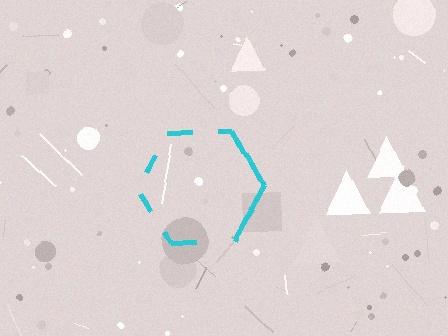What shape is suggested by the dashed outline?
The dashed outline suggests a hexagon.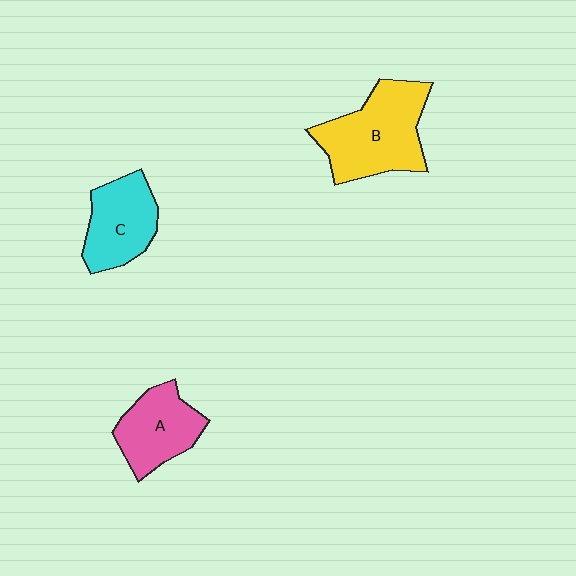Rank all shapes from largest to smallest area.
From largest to smallest: B (yellow), C (cyan), A (pink).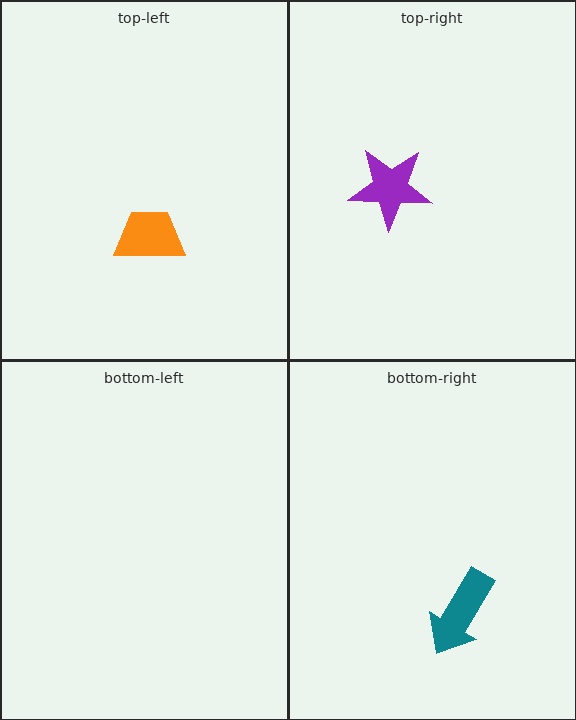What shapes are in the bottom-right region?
The teal arrow.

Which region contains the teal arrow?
The bottom-right region.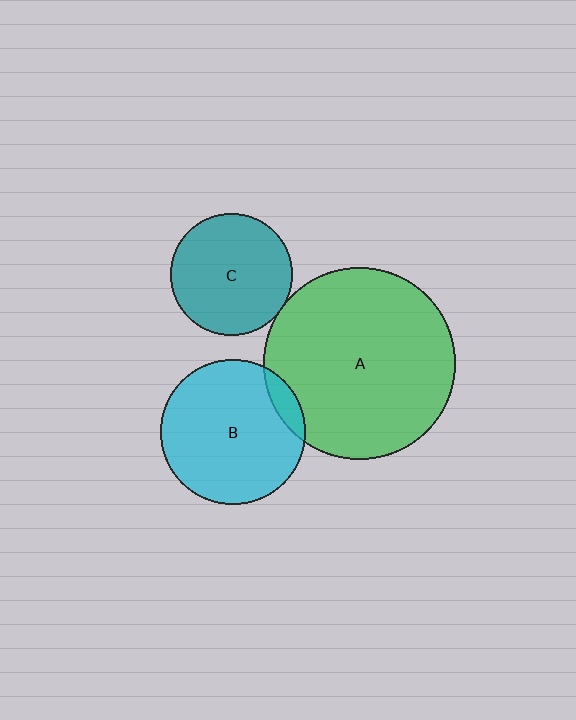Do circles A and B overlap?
Yes.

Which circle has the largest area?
Circle A (green).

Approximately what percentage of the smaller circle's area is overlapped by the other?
Approximately 10%.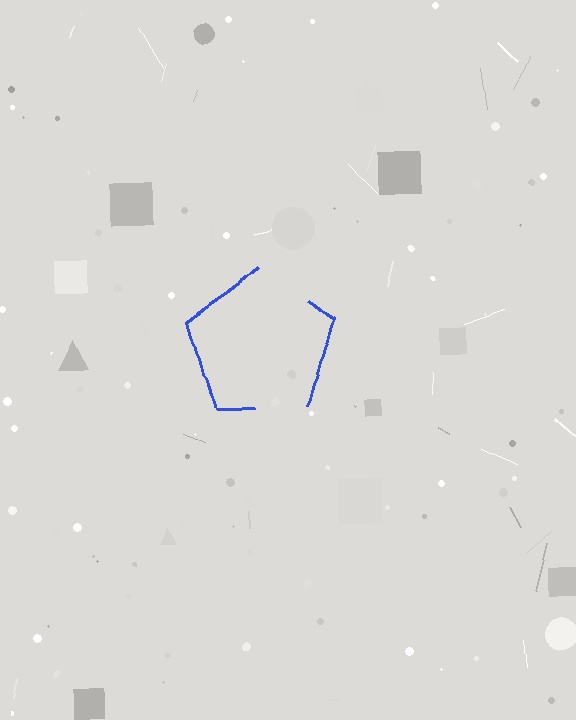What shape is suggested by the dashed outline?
The dashed outline suggests a pentagon.